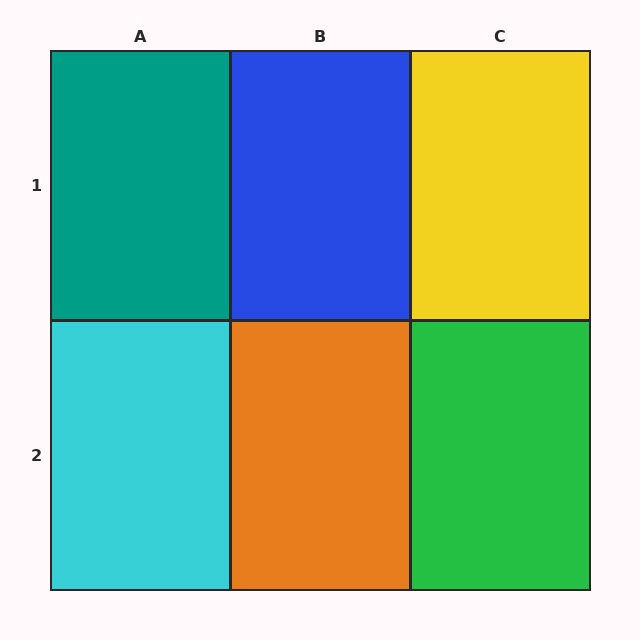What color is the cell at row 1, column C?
Yellow.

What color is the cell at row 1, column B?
Blue.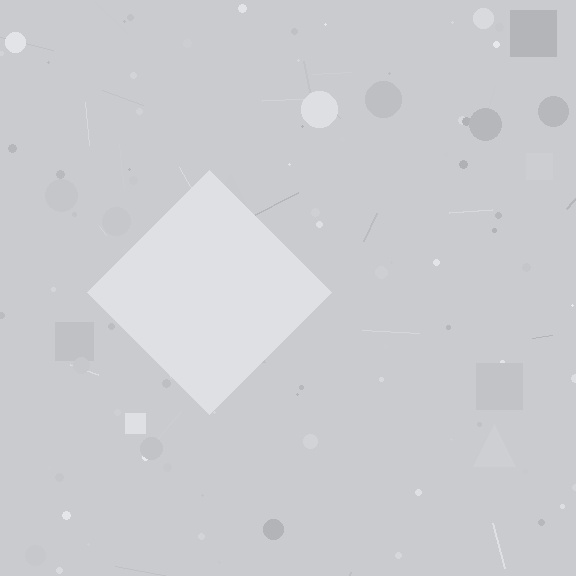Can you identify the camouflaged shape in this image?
The camouflaged shape is a diamond.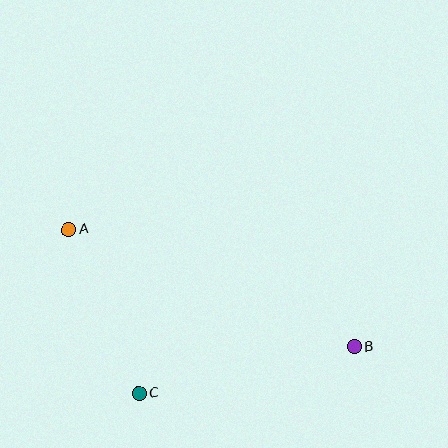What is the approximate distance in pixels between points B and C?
The distance between B and C is approximately 220 pixels.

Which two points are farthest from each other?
Points A and B are farthest from each other.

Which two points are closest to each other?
Points A and C are closest to each other.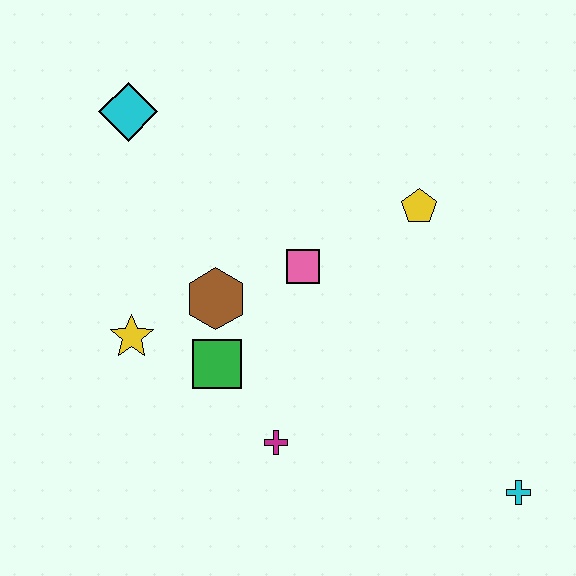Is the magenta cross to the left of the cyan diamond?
No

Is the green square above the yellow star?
No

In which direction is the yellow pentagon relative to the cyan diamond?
The yellow pentagon is to the right of the cyan diamond.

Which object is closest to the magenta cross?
The green square is closest to the magenta cross.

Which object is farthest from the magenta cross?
The cyan diamond is farthest from the magenta cross.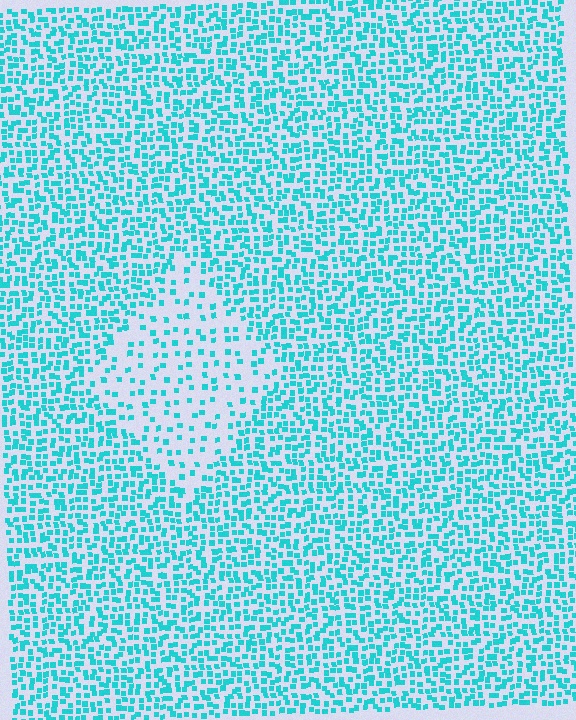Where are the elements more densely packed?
The elements are more densely packed outside the diamond boundary.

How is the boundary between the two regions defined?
The boundary is defined by a change in element density (approximately 2.5x ratio). All elements are the same color, size, and shape.